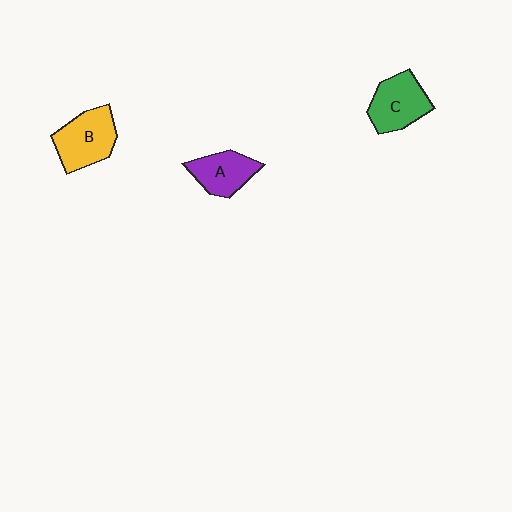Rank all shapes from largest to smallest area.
From largest to smallest: B (yellow), C (green), A (purple).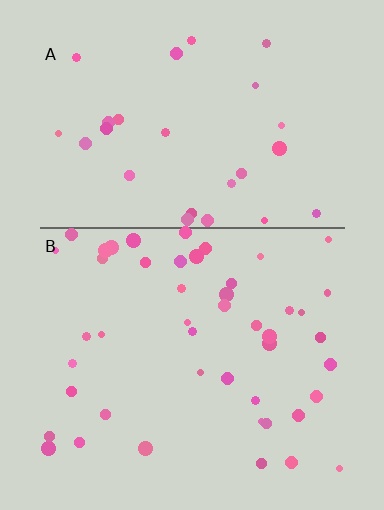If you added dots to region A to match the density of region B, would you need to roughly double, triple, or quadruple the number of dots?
Approximately double.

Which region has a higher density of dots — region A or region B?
B (the bottom).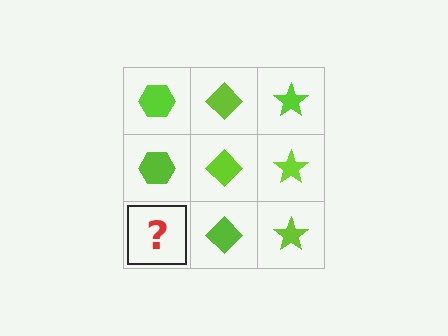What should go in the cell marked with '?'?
The missing cell should contain a lime hexagon.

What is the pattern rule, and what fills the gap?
The rule is that each column has a consistent shape. The gap should be filled with a lime hexagon.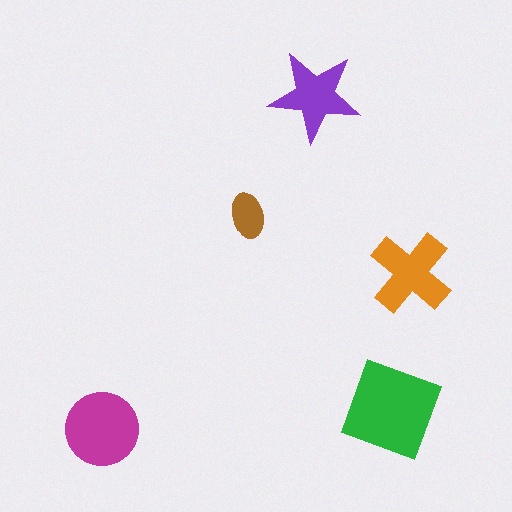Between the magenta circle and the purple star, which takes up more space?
The magenta circle.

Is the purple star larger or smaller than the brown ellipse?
Larger.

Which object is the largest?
The green square.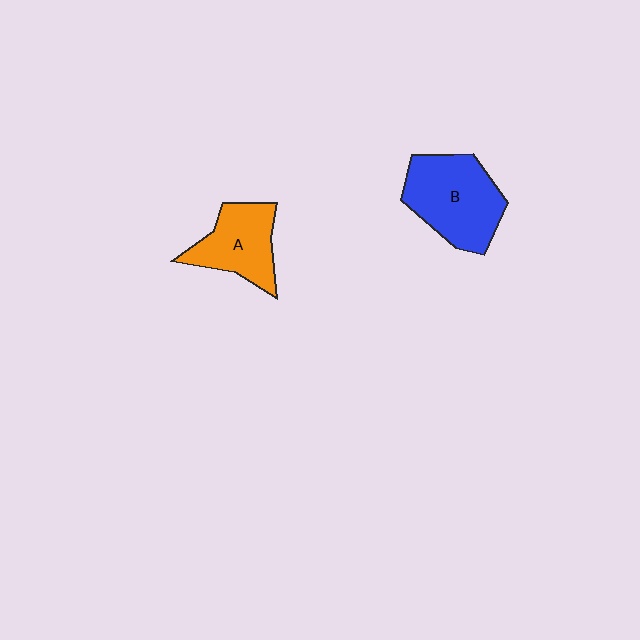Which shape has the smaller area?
Shape A (orange).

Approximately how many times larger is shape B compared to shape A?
Approximately 1.4 times.